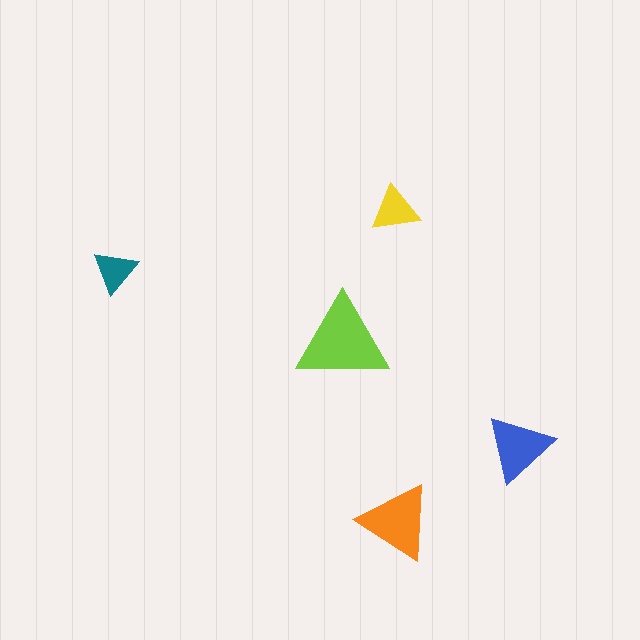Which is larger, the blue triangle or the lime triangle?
The lime one.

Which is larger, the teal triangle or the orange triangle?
The orange one.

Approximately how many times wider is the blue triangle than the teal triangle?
About 1.5 times wider.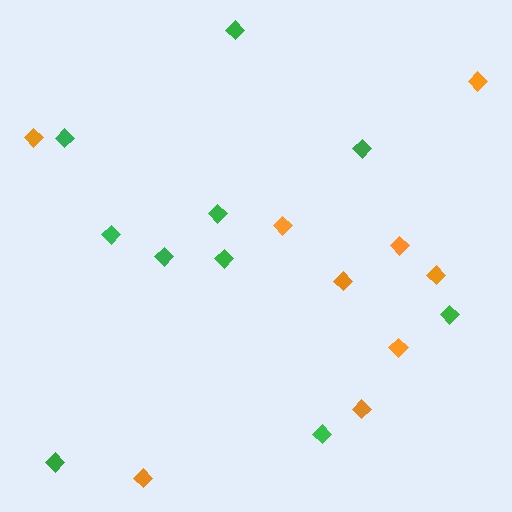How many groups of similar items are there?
There are 2 groups: one group of orange diamonds (9) and one group of green diamonds (10).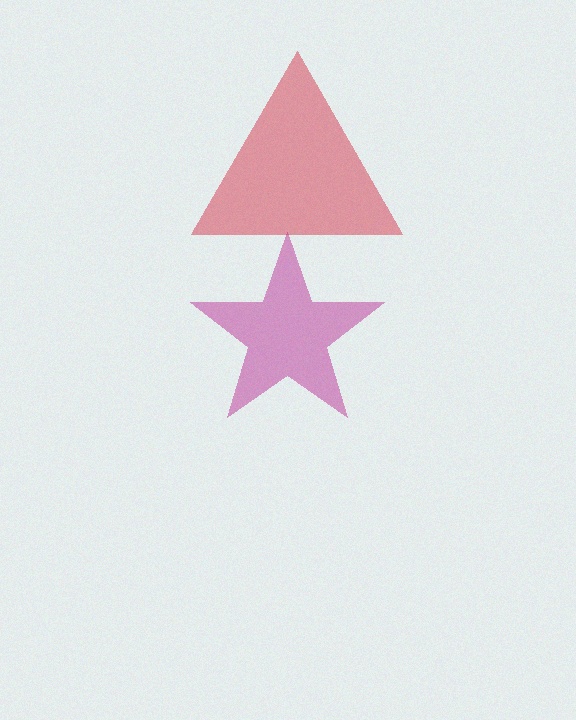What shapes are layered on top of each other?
The layered shapes are: a magenta star, a red triangle.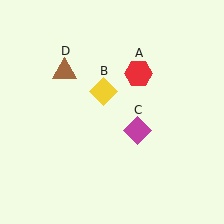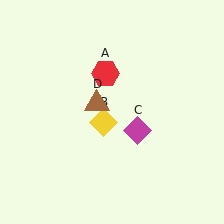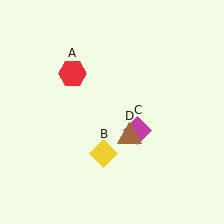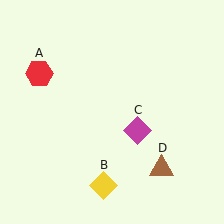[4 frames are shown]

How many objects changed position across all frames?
3 objects changed position: red hexagon (object A), yellow diamond (object B), brown triangle (object D).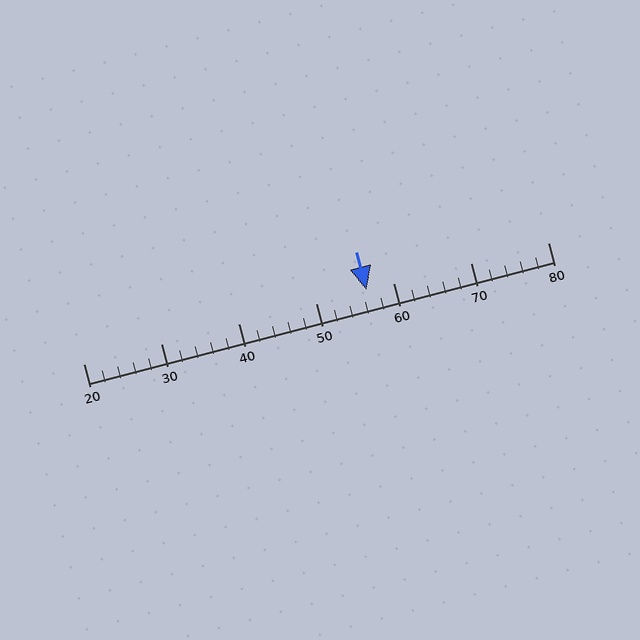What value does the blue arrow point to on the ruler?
The blue arrow points to approximately 56.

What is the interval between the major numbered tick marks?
The major tick marks are spaced 10 units apart.